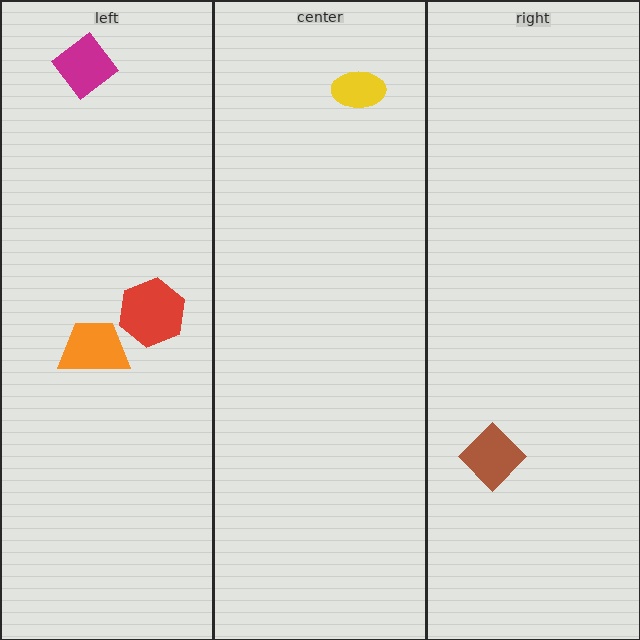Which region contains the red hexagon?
The left region.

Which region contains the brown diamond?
The right region.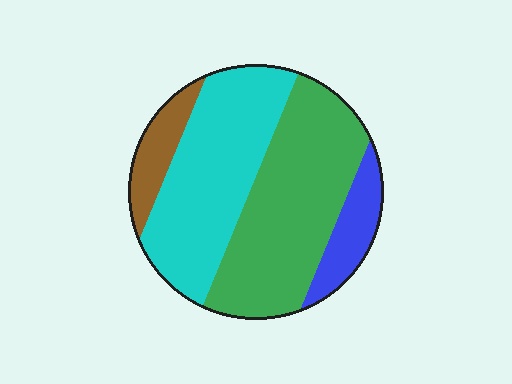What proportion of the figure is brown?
Brown takes up less than a sixth of the figure.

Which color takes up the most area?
Green, at roughly 40%.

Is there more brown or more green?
Green.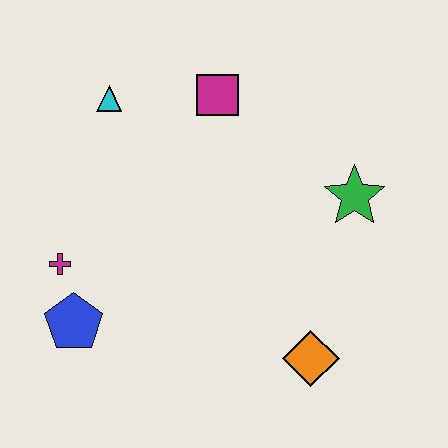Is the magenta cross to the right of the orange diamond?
No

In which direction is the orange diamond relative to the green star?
The orange diamond is below the green star.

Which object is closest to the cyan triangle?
The magenta square is closest to the cyan triangle.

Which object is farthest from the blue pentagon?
The green star is farthest from the blue pentagon.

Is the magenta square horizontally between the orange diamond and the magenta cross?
Yes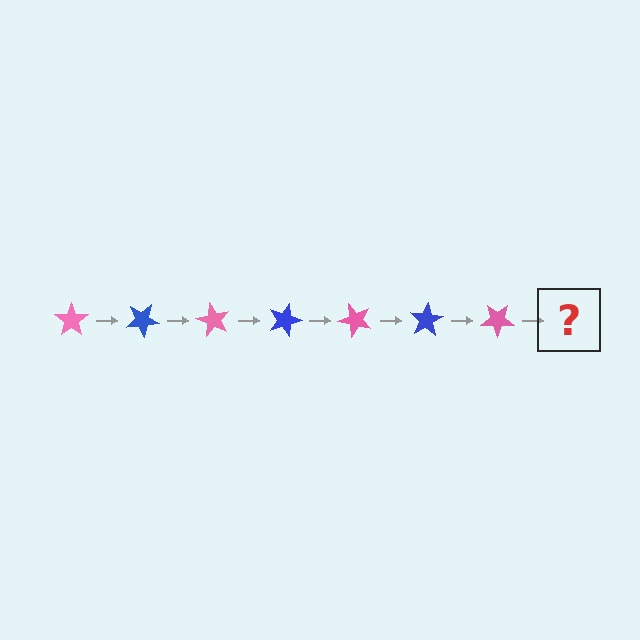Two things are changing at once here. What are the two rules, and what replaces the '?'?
The two rules are that it rotates 30 degrees each step and the color cycles through pink and blue. The '?' should be a blue star, rotated 210 degrees from the start.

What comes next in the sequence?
The next element should be a blue star, rotated 210 degrees from the start.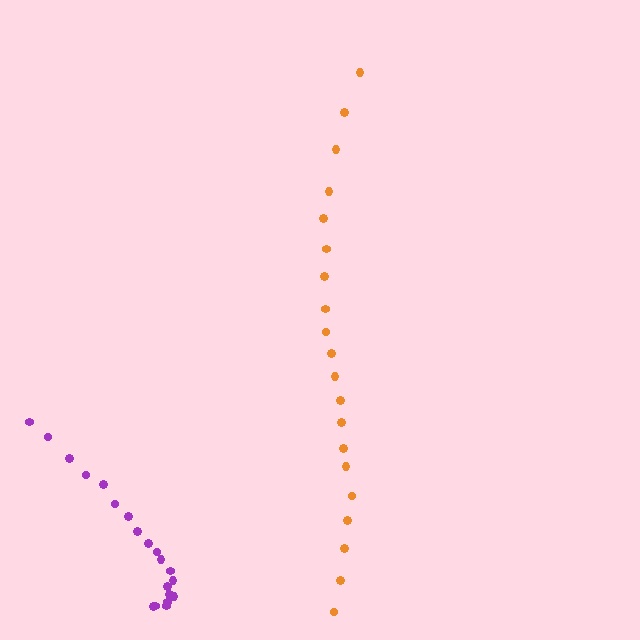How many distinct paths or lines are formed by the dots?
There are 2 distinct paths.